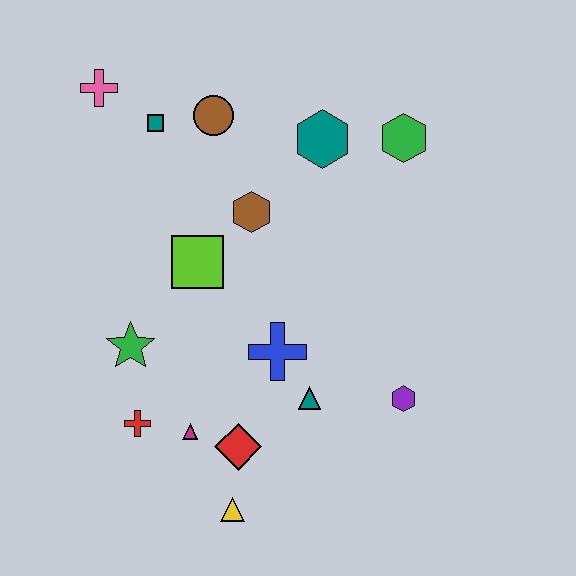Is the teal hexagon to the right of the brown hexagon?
Yes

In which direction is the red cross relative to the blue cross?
The red cross is to the left of the blue cross.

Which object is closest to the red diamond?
The magenta triangle is closest to the red diamond.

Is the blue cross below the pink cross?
Yes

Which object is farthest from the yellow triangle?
The pink cross is farthest from the yellow triangle.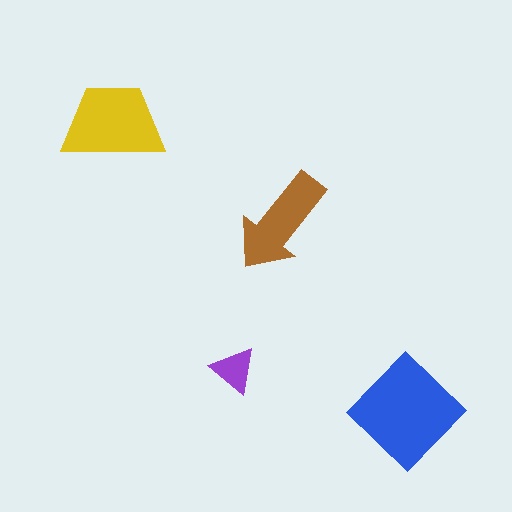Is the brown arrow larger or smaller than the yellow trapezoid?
Smaller.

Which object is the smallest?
The purple triangle.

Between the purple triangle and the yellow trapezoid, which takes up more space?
The yellow trapezoid.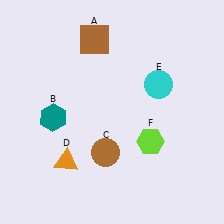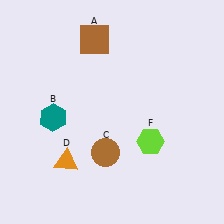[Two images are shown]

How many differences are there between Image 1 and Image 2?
There is 1 difference between the two images.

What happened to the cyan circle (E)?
The cyan circle (E) was removed in Image 2. It was in the top-right area of Image 1.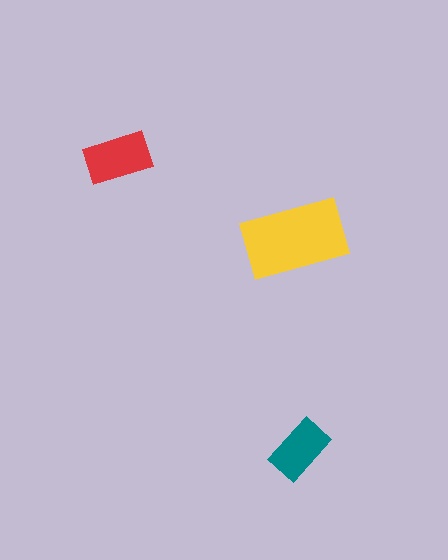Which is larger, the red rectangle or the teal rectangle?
The red one.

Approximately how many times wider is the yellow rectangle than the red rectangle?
About 1.5 times wider.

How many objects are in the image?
There are 3 objects in the image.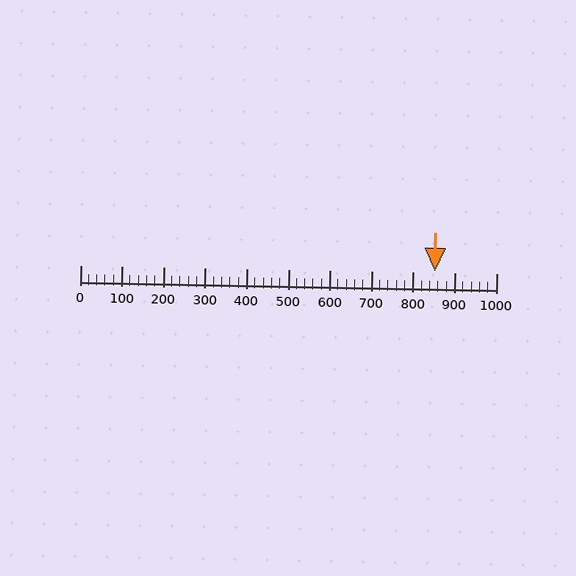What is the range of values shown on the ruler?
The ruler shows values from 0 to 1000.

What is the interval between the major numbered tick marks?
The major tick marks are spaced 100 units apart.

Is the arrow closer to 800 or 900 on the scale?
The arrow is closer to 900.